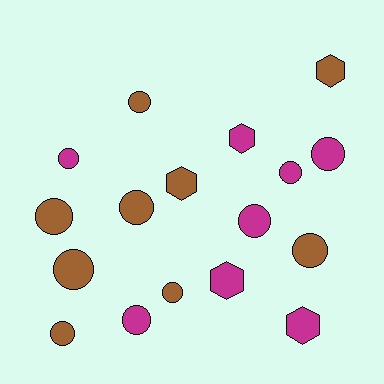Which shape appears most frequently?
Circle, with 12 objects.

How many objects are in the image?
There are 17 objects.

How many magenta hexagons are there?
There are 3 magenta hexagons.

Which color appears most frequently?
Brown, with 9 objects.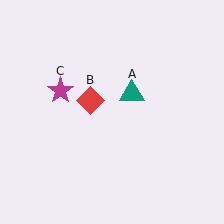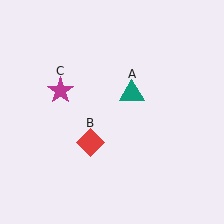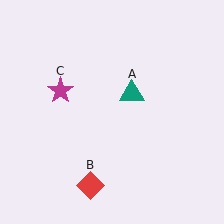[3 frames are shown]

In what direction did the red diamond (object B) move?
The red diamond (object B) moved down.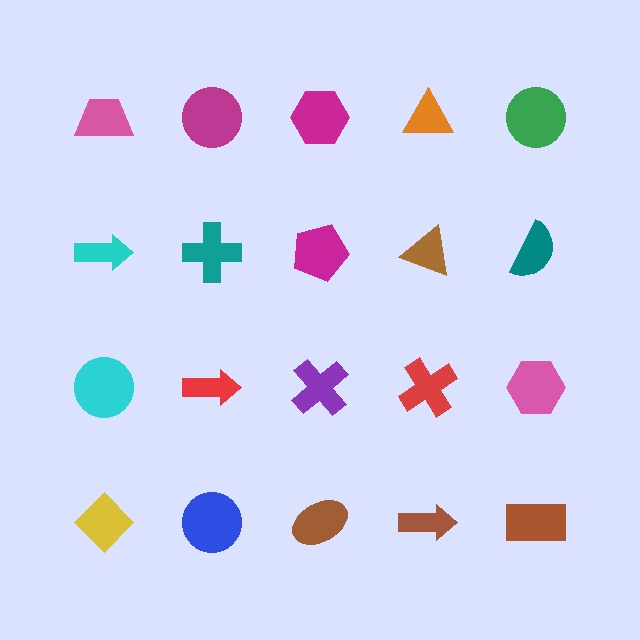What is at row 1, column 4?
An orange triangle.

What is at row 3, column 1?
A cyan circle.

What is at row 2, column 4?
A brown triangle.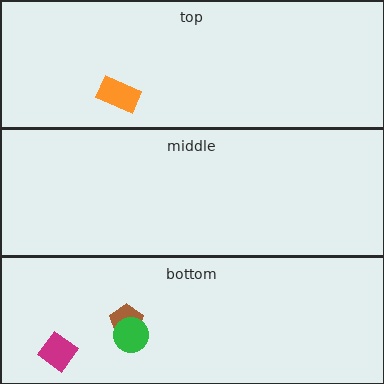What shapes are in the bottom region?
The magenta diamond, the brown pentagon, the green circle.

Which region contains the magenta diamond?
The bottom region.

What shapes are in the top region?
The orange rectangle.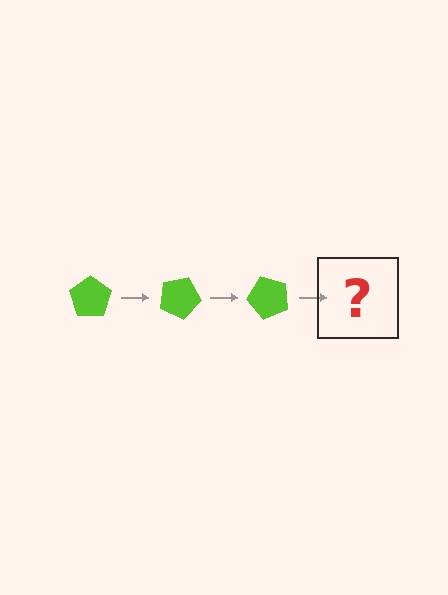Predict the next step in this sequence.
The next step is a lime pentagon rotated 75 degrees.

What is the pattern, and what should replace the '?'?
The pattern is that the pentagon rotates 25 degrees each step. The '?' should be a lime pentagon rotated 75 degrees.